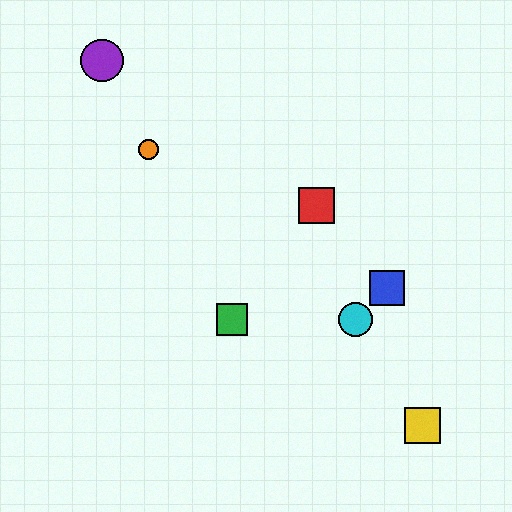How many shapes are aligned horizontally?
2 shapes (the green square, the cyan circle) are aligned horizontally.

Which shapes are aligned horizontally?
The green square, the cyan circle are aligned horizontally.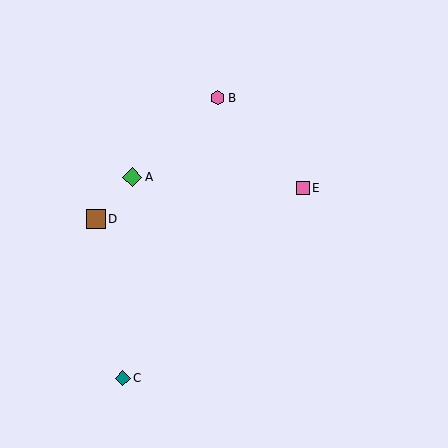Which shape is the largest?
The green diamond (labeled A) is the largest.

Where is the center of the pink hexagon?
The center of the pink hexagon is at (218, 98).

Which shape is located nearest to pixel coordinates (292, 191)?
The pink square (labeled E) at (303, 188) is nearest to that location.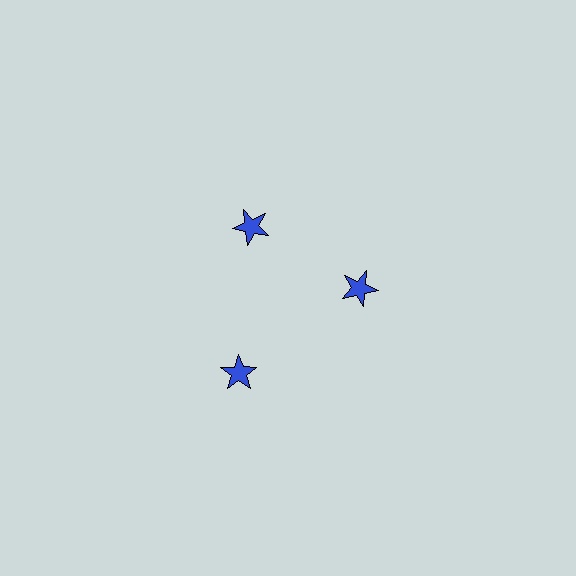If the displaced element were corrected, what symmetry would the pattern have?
It would have 3-fold rotational symmetry — the pattern would map onto itself every 120 degrees.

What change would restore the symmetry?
The symmetry would be restored by moving it inward, back onto the ring so that all 3 stars sit at equal angles and equal distance from the center.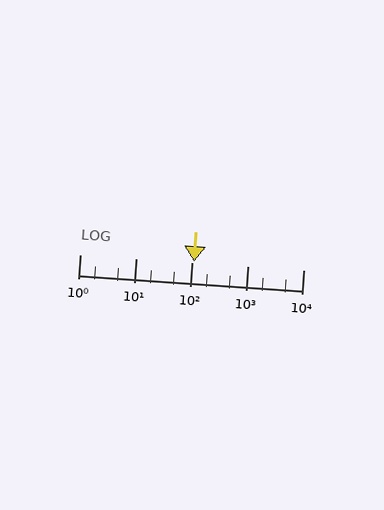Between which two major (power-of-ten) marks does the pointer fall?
The pointer is between 100 and 1000.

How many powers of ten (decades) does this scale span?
The scale spans 4 decades, from 1 to 10000.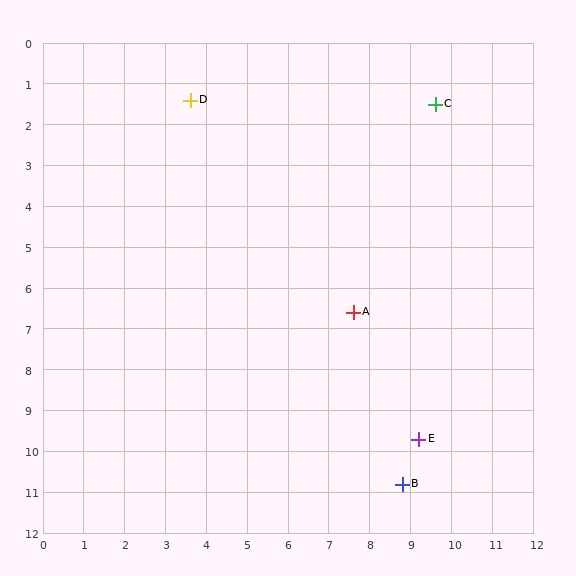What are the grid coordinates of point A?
Point A is at approximately (7.6, 6.6).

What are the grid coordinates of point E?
Point E is at approximately (9.2, 9.7).